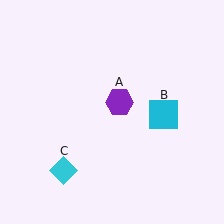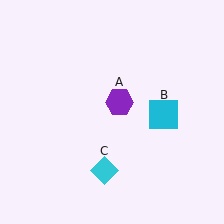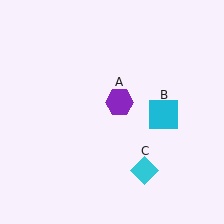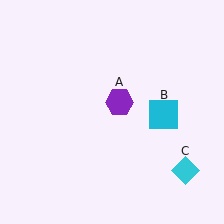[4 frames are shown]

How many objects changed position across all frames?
1 object changed position: cyan diamond (object C).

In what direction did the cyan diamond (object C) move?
The cyan diamond (object C) moved right.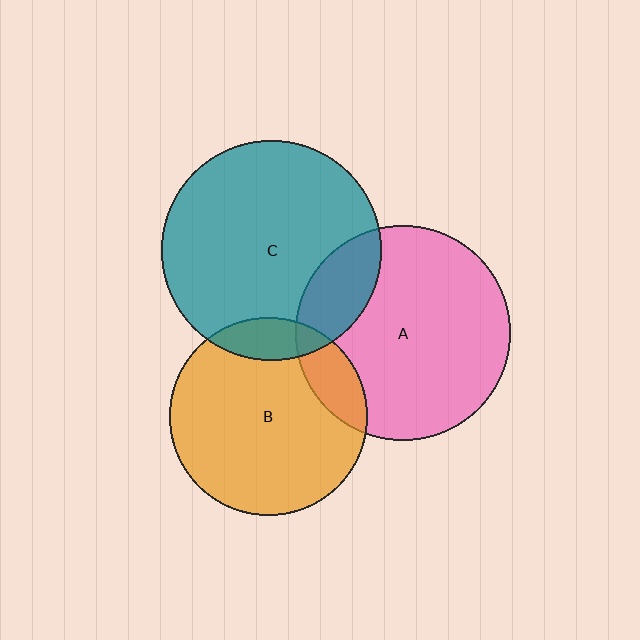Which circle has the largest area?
Circle C (teal).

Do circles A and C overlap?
Yes.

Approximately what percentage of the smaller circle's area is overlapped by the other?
Approximately 20%.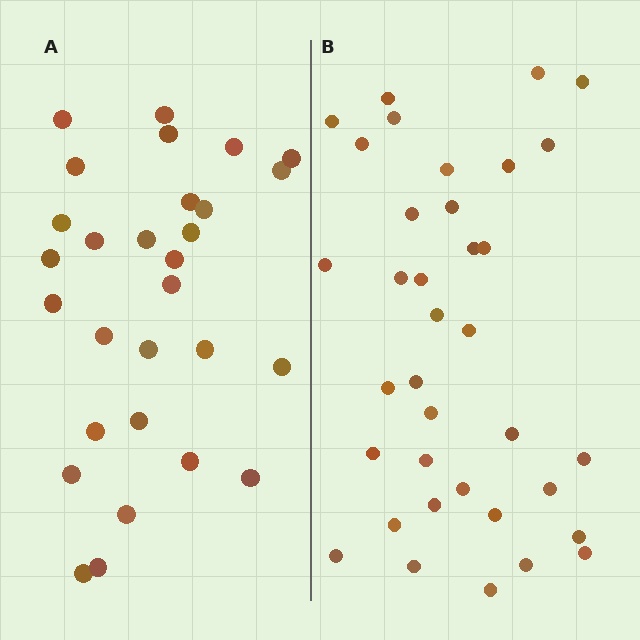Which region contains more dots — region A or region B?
Region B (the right region) has more dots.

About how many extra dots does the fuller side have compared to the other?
Region B has roughly 8 or so more dots than region A.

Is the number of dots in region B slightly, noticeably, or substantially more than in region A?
Region B has only slightly more — the two regions are fairly close. The ratio is roughly 1.2 to 1.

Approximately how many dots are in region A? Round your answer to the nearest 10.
About 30 dots. (The exact count is 29, which rounds to 30.)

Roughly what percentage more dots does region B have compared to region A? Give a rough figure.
About 25% more.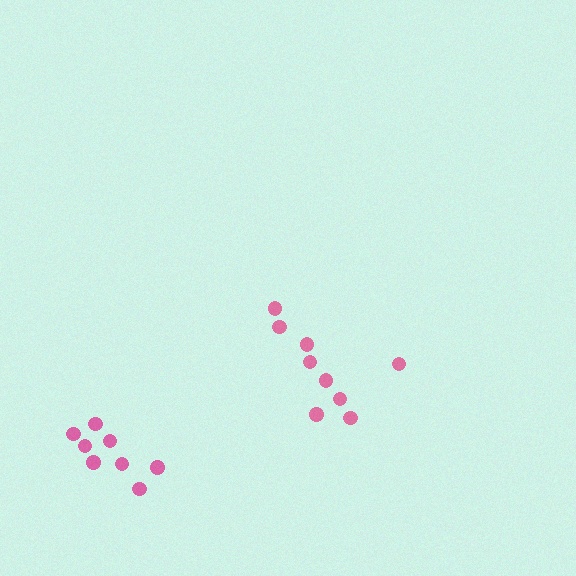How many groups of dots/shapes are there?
There are 2 groups.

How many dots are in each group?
Group 1: 9 dots, Group 2: 8 dots (17 total).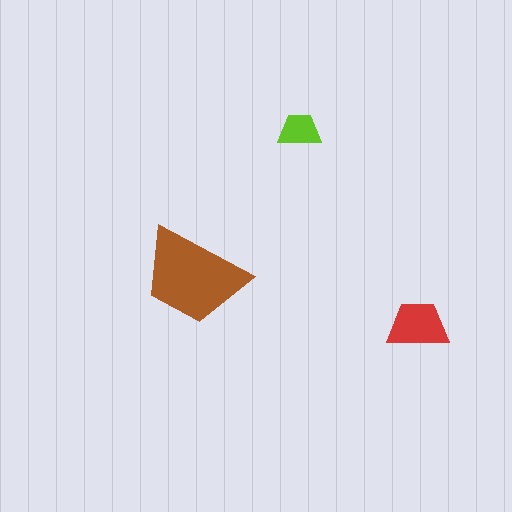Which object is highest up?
The lime trapezoid is topmost.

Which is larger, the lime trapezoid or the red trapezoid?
The red one.